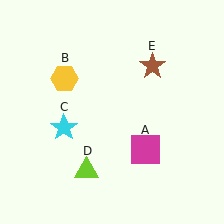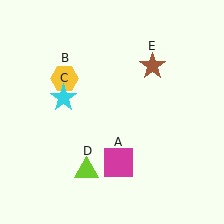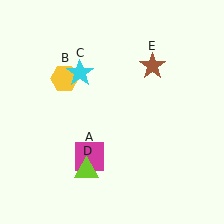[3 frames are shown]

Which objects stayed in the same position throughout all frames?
Yellow hexagon (object B) and lime triangle (object D) and brown star (object E) remained stationary.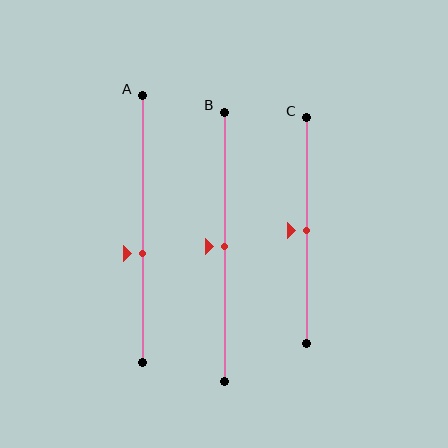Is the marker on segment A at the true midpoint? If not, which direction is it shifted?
No, the marker on segment A is shifted downward by about 9% of the segment length.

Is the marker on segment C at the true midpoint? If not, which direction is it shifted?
Yes, the marker on segment C is at the true midpoint.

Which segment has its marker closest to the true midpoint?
Segment B has its marker closest to the true midpoint.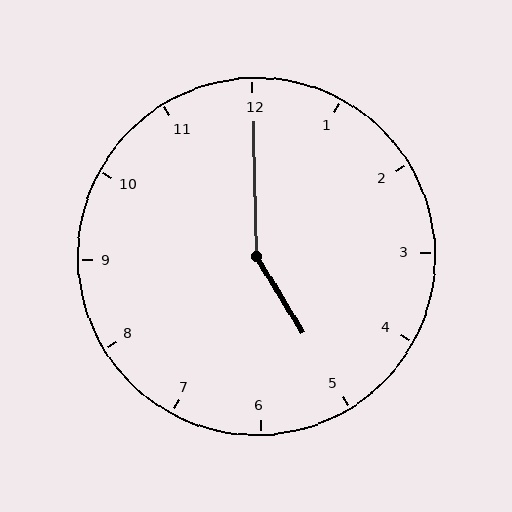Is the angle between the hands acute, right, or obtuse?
It is obtuse.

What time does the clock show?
5:00.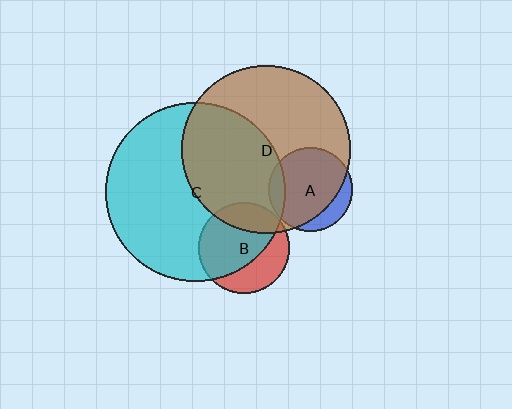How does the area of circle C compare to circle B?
Approximately 3.9 times.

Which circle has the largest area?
Circle C (cyan).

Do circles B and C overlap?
Yes.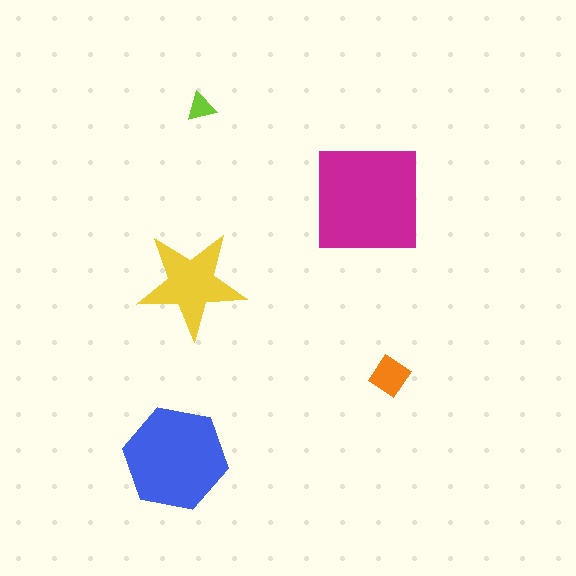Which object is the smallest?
The lime triangle.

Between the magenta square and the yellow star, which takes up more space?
The magenta square.